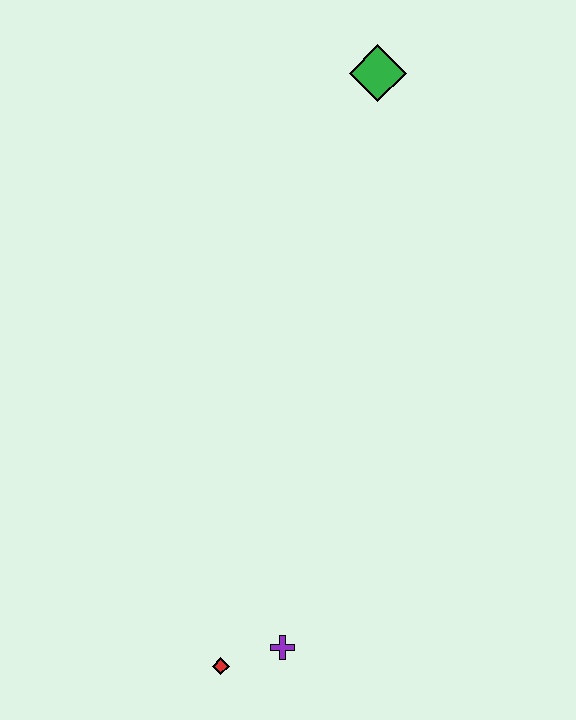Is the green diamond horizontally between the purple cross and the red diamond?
No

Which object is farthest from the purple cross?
The green diamond is farthest from the purple cross.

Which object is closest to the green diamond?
The purple cross is closest to the green diamond.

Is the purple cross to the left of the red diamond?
No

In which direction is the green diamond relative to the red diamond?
The green diamond is above the red diamond.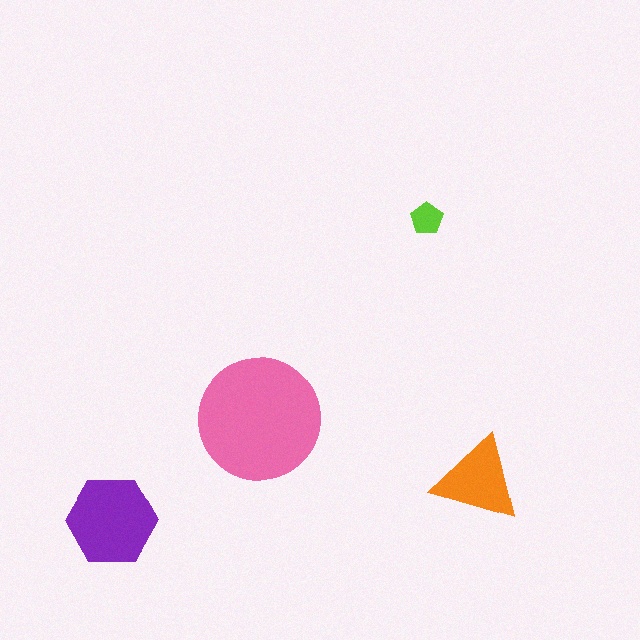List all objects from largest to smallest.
The pink circle, the purple hexagon, the orange triangle, the lime pentagon.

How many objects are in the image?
There are 4 objects in the image.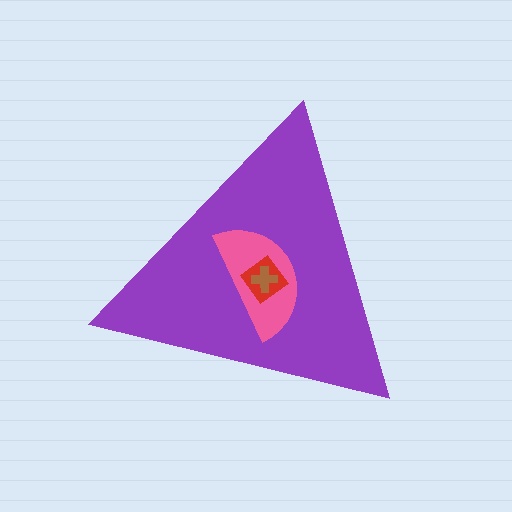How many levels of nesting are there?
4.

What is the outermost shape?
The purple triangle.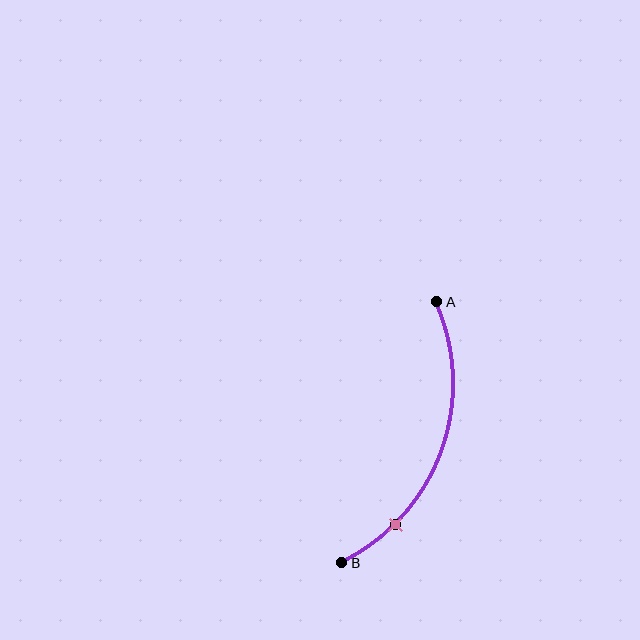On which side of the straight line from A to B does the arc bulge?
The arc bulges to the right of the straight line connecting A and B.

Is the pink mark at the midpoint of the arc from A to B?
No. The pink mark lies on the arc but is closer to endpoint B. The arc midpoint would be at the point on the curve equidistant along the arc from both A and B.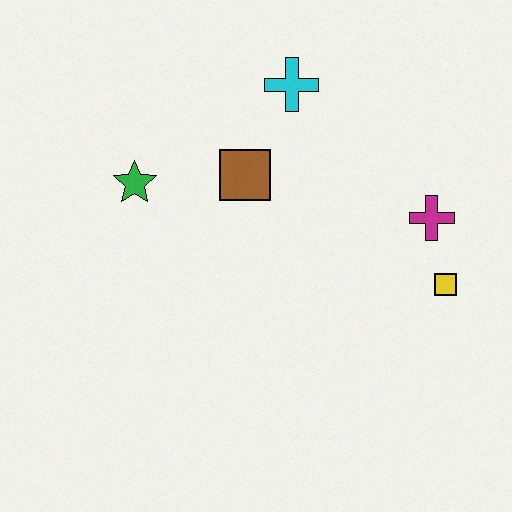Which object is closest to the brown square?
The cyan cross is closest to the brown square.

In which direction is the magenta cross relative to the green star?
The magenta cross is to the right of the green star.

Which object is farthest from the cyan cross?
The yellow square is farthest from the cyan cross.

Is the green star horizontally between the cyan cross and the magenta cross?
No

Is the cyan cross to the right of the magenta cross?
No